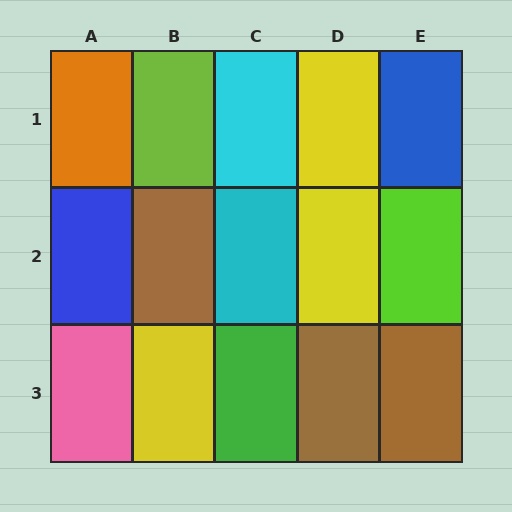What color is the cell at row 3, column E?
Brown.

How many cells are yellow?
3 cells are yellow.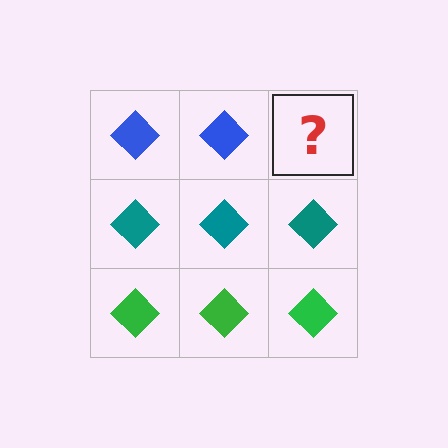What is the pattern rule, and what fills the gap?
The rule is that each row has a consistent color. The gap should be filled with a blue diamond.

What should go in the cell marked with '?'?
The missing cell should contain a blue diamond.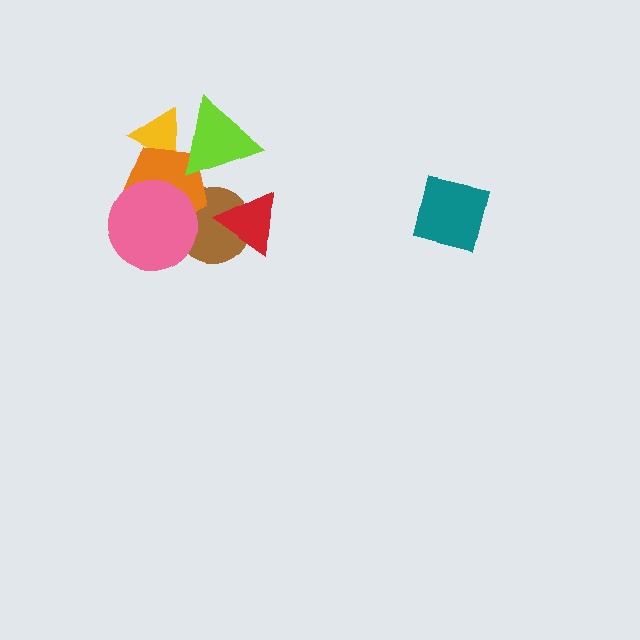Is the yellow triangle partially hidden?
Yes, it is partially covered by another shape.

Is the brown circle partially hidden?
Yes, it is partially covered by another shape.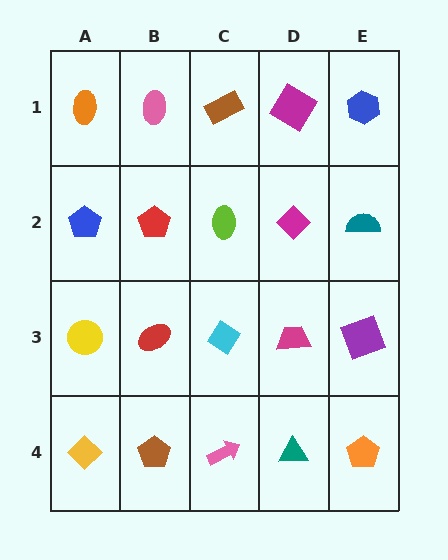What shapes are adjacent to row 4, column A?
A yellow circle (row 3, column A), a brown pentagon (row 4, column B).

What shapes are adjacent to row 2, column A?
An orange ellipse (row 1, column A), a yellow circle (row 3, column A), a red pentagon (row 2, column B).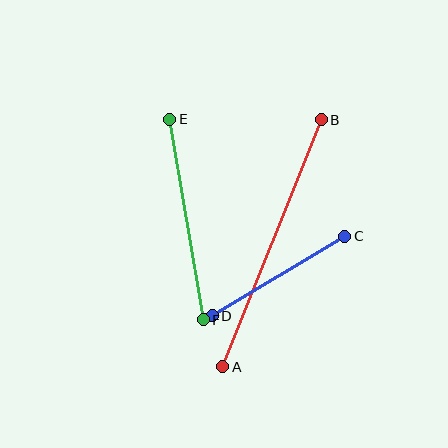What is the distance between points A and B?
The distance is approximately 266 pixels.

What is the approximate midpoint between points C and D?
The midpoint is at approximately (278, 276) pixels.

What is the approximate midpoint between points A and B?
The midpoint is at approximately (272, 243) pixels.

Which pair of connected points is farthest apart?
Points A and B are farthest apart.